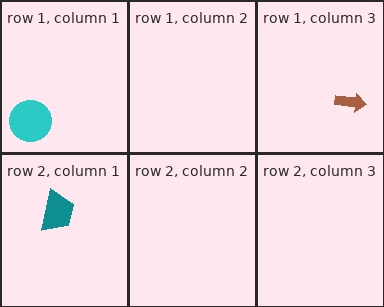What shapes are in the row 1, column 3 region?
The brown arrow.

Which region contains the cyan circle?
The row 1, column 1 region.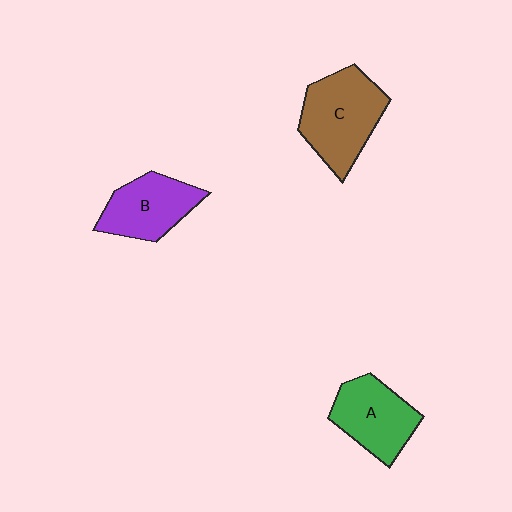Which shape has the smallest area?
Shape B (purple).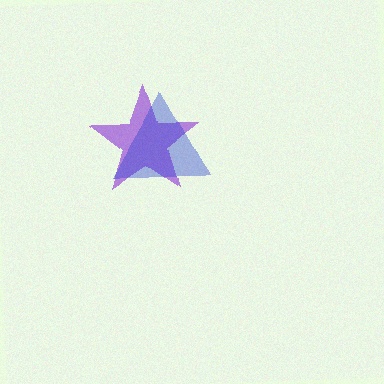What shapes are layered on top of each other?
The layered shapes are: a purple star, a blue triangle.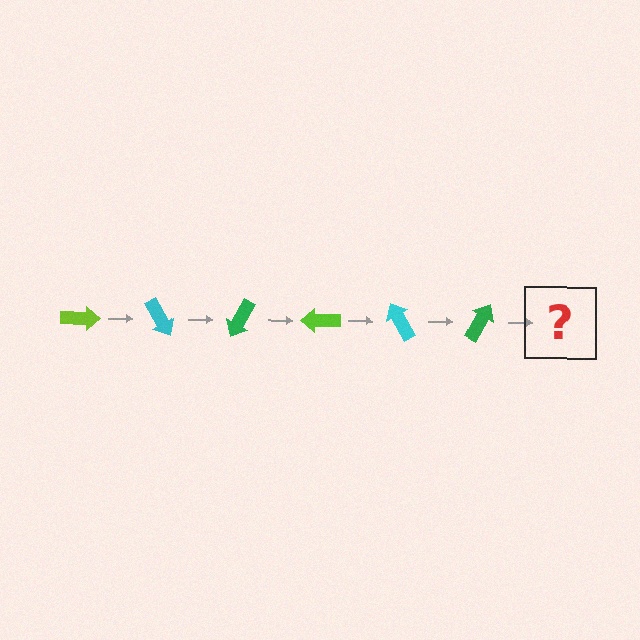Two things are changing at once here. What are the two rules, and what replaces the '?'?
The two rules are that it rotates 60 degrees each step and the color cycles through lime, cyan, and green. The '?' should be a lime arrow, rotated 360 degrees from the start.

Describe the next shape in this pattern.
It should be a lime arrow, rotated 360 degrees from the start.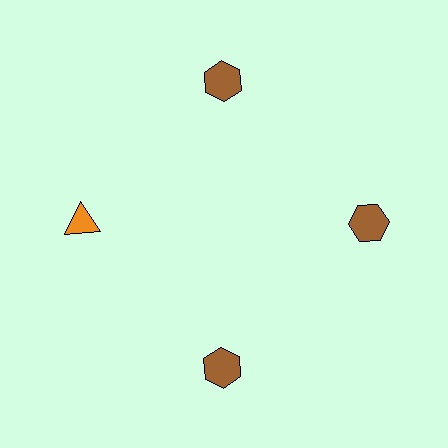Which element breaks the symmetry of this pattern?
The orange triangle at roughly the 9 o'clock position breaks the symmetry. All other shapes are brown hexagons.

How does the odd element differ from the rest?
It differs in both color (orange instead of brown) and shape (triangle instead of hexagon).